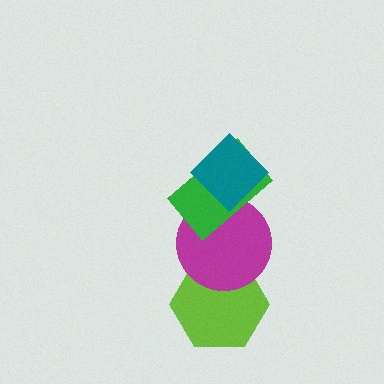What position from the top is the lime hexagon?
The lime hexagon is 4th from the top.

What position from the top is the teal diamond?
The teal diamond is 1st from the top.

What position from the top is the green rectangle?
The green rectangle is 2nd from the top.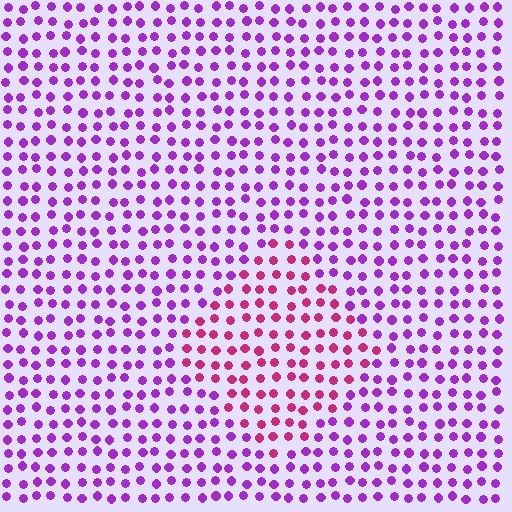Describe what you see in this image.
The image is filled with small purple elements in a uniform arrangement. A diamond-shaped region is visible where the elements are tinted to a slightly different hue, forming a subtle color boundary.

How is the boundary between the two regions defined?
The boundary is defined purely by a slight shift in hue (about 44 degrees). Spacing, size, and orientation are identical on both sides.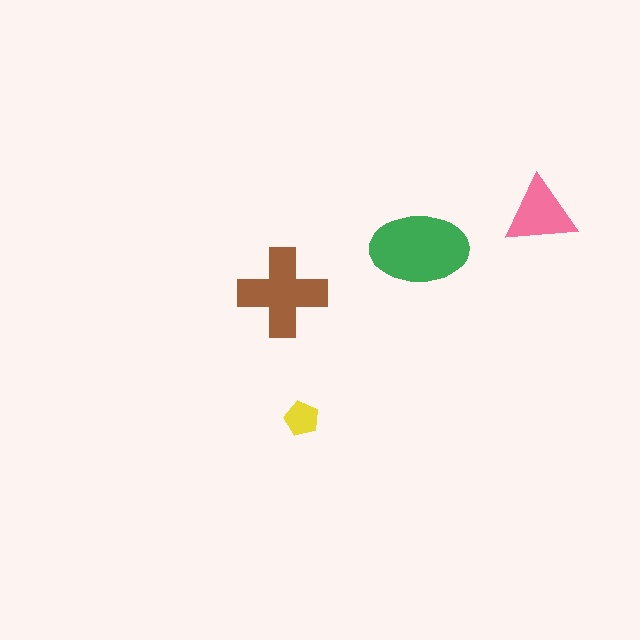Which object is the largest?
The green ellipse.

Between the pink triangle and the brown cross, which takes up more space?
The brown cross.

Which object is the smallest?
The yellow pentagon.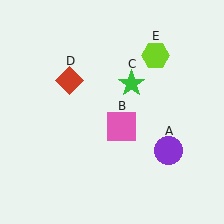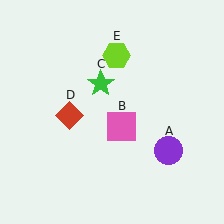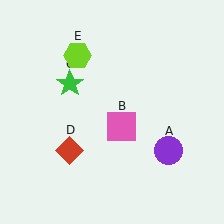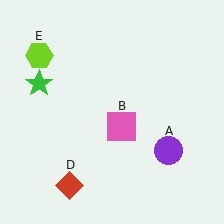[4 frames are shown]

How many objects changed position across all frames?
3 objects changed position: green star (object C), red diamond (object D), lime hexagon (object E).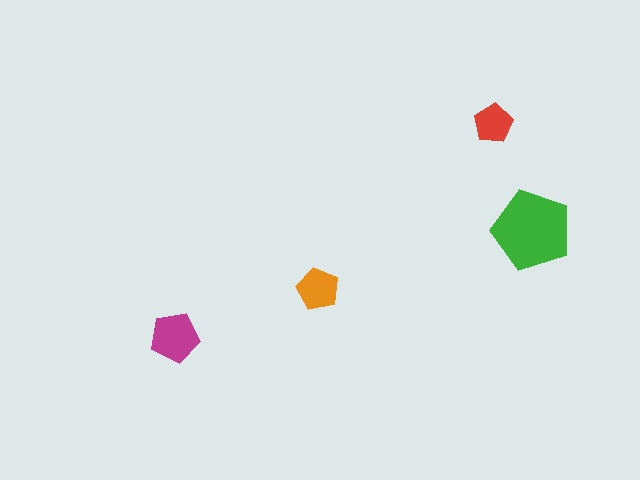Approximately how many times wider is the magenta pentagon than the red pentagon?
About 1.5 times wider.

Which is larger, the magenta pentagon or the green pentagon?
The green one.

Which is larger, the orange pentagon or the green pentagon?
The green one.